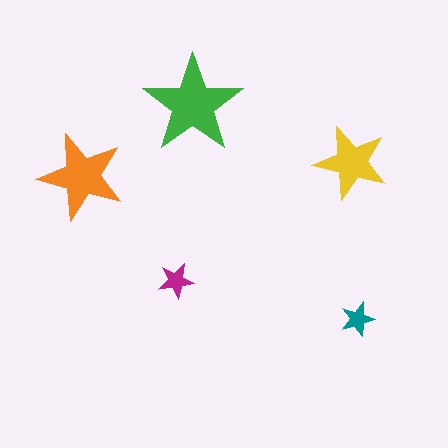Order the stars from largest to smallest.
the green one, the orange one, the yellow one, the magenta one, the teal one.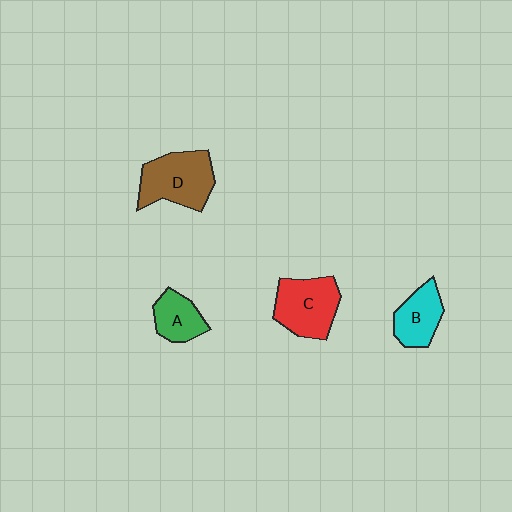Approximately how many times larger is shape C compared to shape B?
Approximately 1.4 times.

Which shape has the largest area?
Shape D (brown).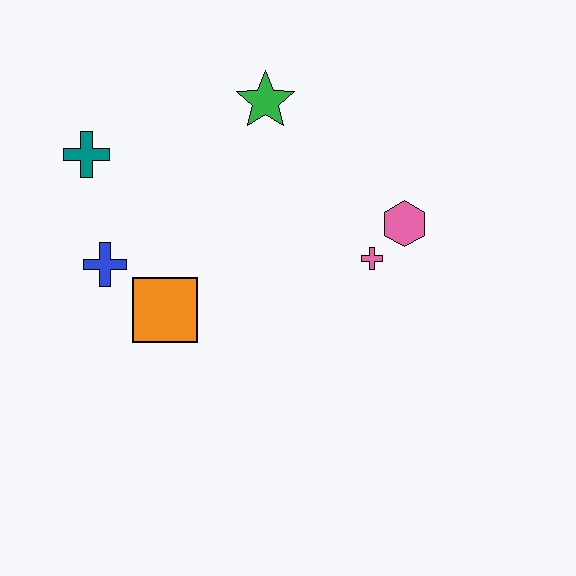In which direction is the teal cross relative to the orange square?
The teal cross is above the orange square.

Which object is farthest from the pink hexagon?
The teal cross is farthest from the pink hexagon.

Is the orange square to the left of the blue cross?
No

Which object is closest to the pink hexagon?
The pink cross is closest to the pink hexagon.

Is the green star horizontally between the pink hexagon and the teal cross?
Yes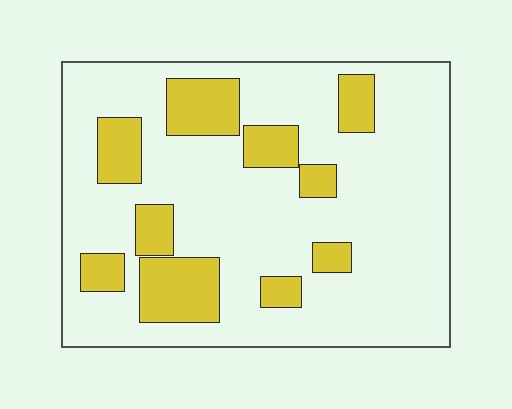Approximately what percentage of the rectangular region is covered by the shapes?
Approximately 20%.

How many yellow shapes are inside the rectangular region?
10.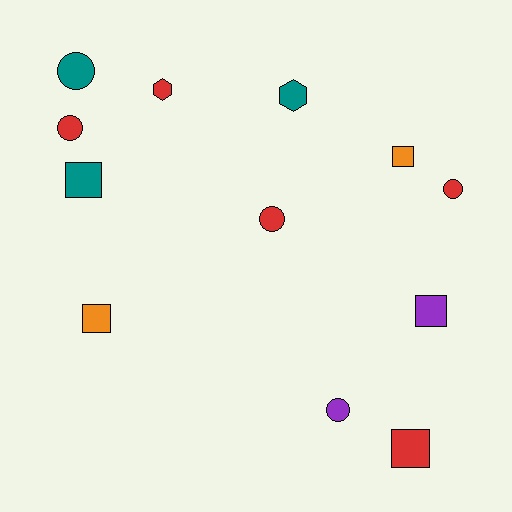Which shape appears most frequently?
Circle, with 5 objects.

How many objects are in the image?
There are 12 objects.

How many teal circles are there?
There is 1 teal circle.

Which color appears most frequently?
Red, with 5 objects.